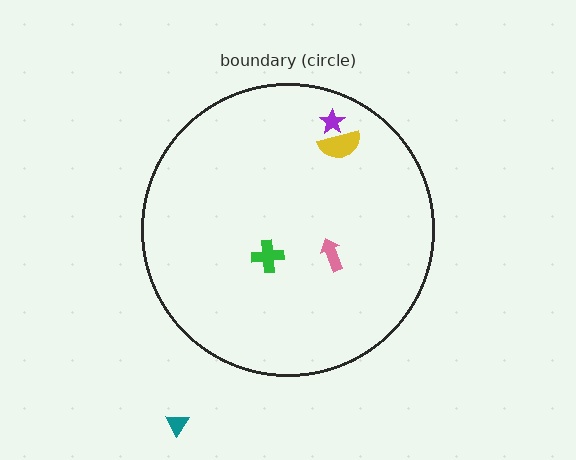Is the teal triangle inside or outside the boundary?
Outside.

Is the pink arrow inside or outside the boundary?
Inside.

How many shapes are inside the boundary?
4 inside, 1 outside.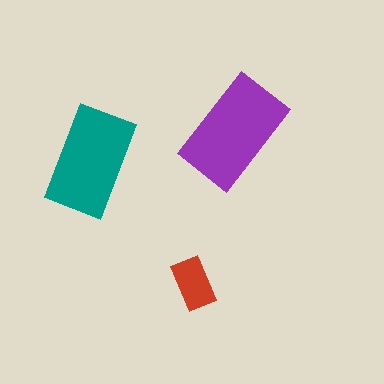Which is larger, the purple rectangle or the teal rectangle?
The purple one.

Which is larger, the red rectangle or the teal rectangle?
The teal one.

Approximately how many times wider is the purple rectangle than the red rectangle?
About 2 times wider.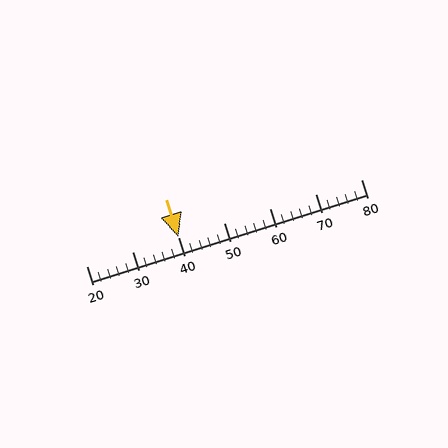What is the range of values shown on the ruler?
The ruler shows values from 20 to 80.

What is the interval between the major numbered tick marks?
The major tick marks are spaced 10 units apart.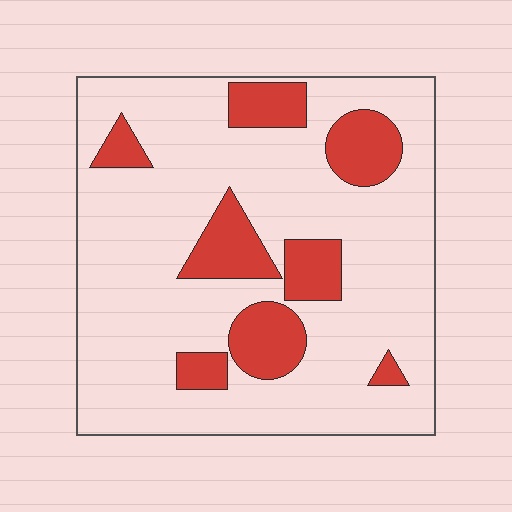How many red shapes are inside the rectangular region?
8.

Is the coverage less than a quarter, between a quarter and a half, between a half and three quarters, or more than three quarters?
Less than a quarter.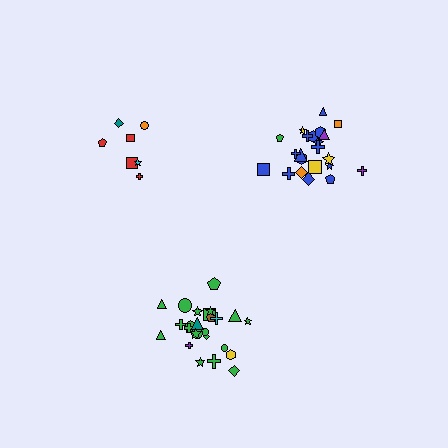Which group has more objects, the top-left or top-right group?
The top-right group.